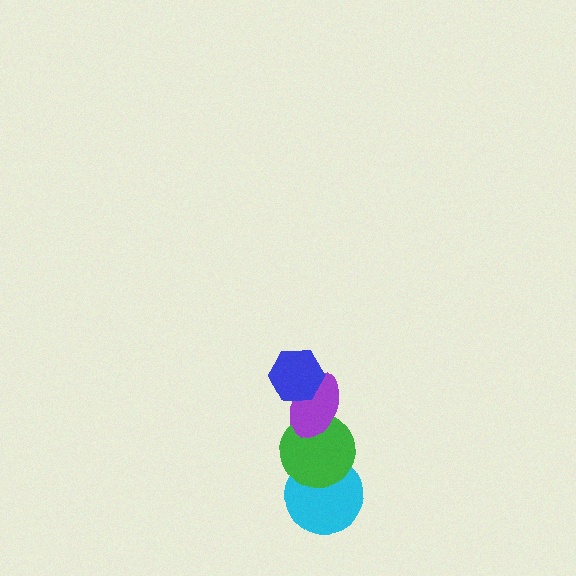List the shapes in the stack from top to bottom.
From top to bottom: the blue hexagon, the purple ellipse, the green circle, the cyan circle.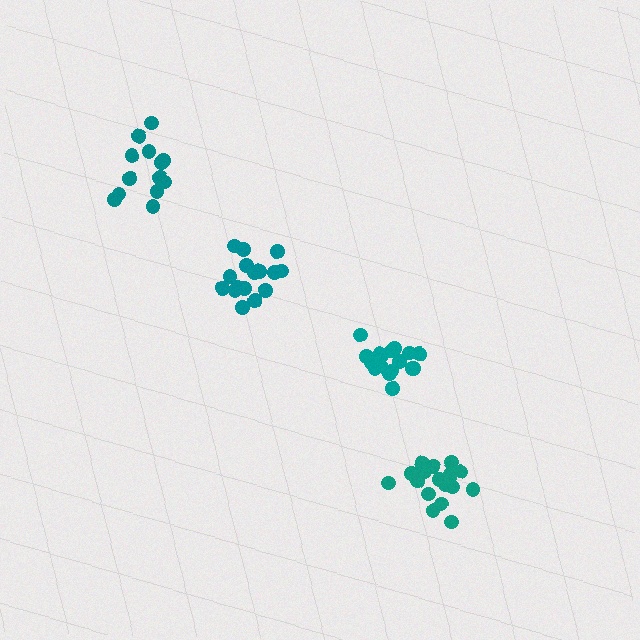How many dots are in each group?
Group 1: 16 dots, Group 2: 18 dots, Group 3: 13 dots, Group 4: 18 dots (65 total).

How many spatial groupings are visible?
There are 4 spatial groupings.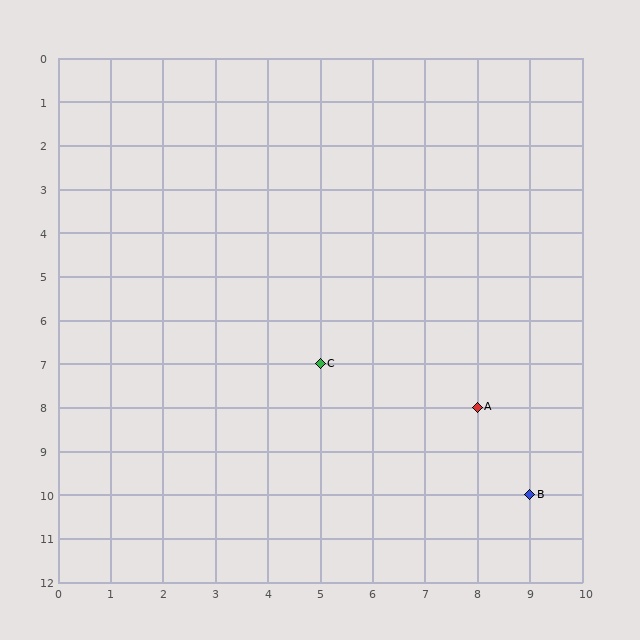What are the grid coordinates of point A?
Point A is at grid coordinates (8, 8).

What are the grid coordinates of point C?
Point C is at grid coordinates (5, 7).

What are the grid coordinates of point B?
Point B is at grid coordinates (9, 10).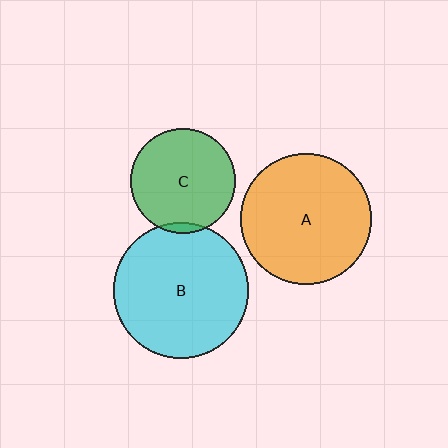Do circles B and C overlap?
Yes.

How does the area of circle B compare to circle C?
Approximately 1.6 times.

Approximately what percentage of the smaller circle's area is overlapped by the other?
Approximately 5%.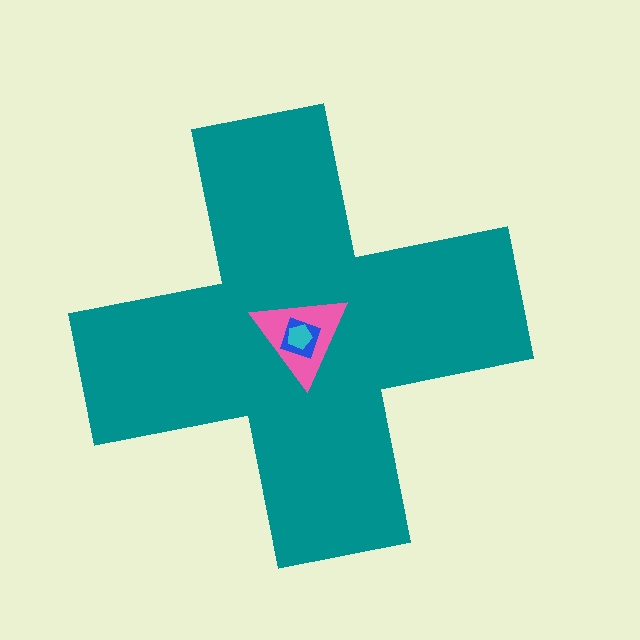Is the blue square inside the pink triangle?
Yes.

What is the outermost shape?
The teal cross.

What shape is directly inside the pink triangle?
The blue square.